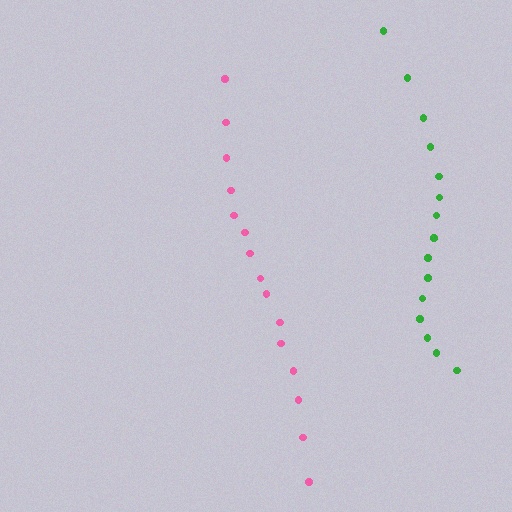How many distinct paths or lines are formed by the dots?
There are 2 distinct paths.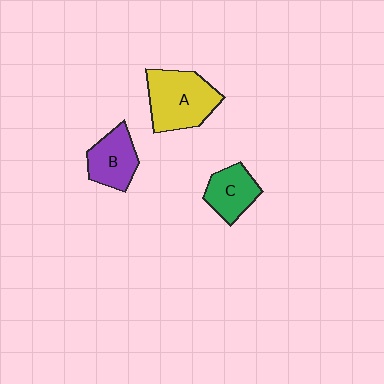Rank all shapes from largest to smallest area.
From largest to smallest: A (yellow), B (purple), C (green).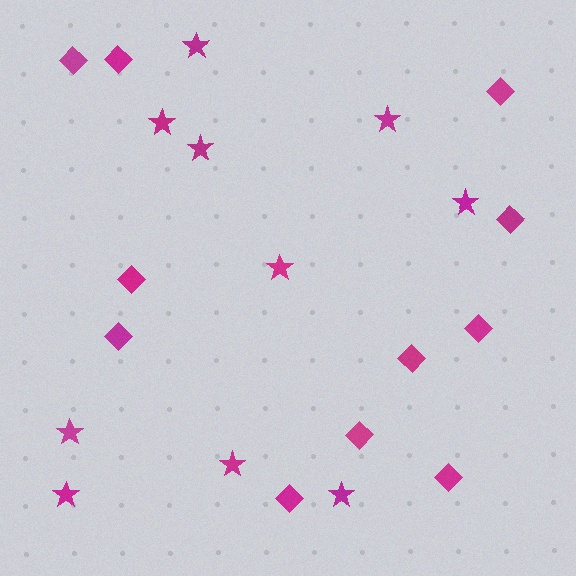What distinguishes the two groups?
There are 2 groups: one group of diamonds (11) and one group of stars (10).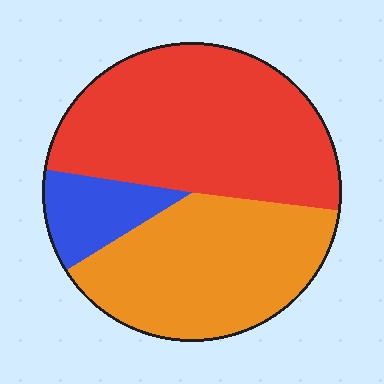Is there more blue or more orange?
Orange.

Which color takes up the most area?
Red, at roughly 50%.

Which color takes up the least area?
Blue, at roughly 10%.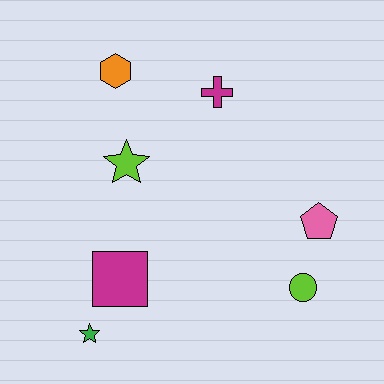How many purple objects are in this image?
There are no purple objects.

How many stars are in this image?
There are 2 stars.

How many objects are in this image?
There are 7 objects.